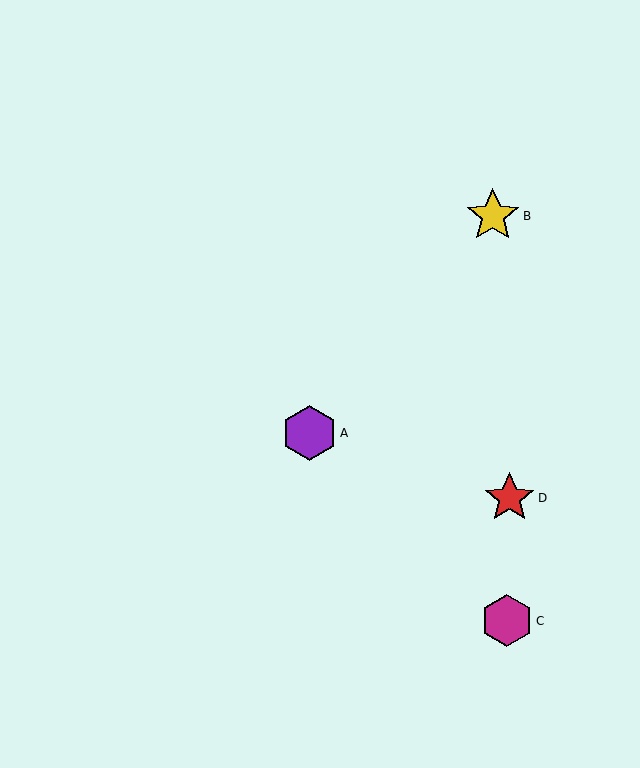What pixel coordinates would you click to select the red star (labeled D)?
Click at (510, 498) to select the red star D.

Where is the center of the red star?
The center of the red star is at (510, 498).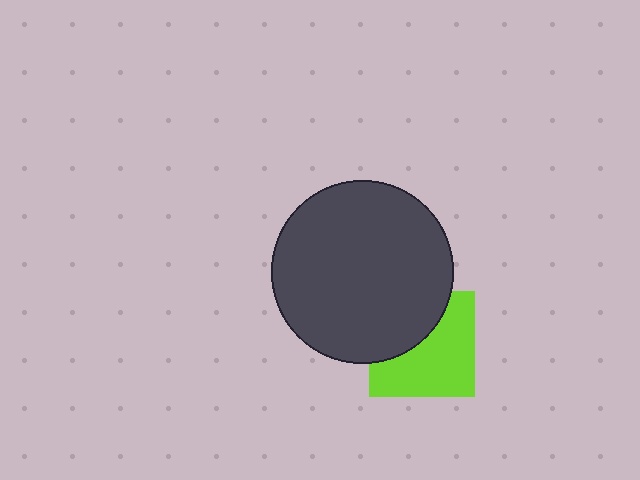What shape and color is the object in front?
The object in front is a dark gray circle.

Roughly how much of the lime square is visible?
About half of it is visible (roughly 61%).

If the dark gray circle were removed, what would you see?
You would see the complete lime square.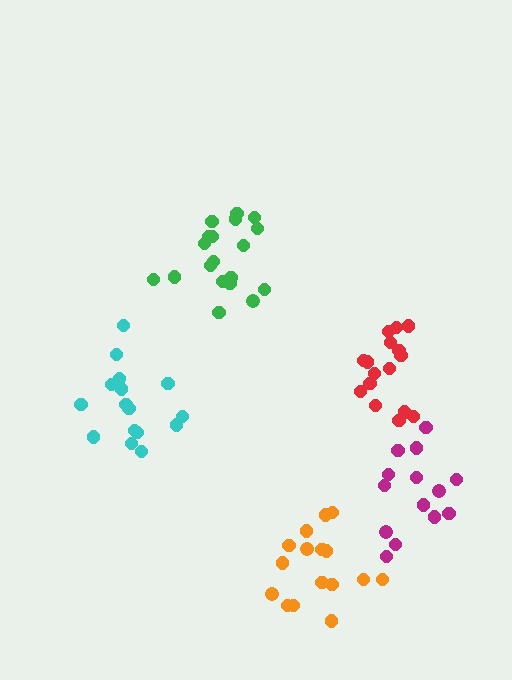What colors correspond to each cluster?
The clusters are colored: cyan, orange, green, magenta, red.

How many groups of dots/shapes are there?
There are 5 groups.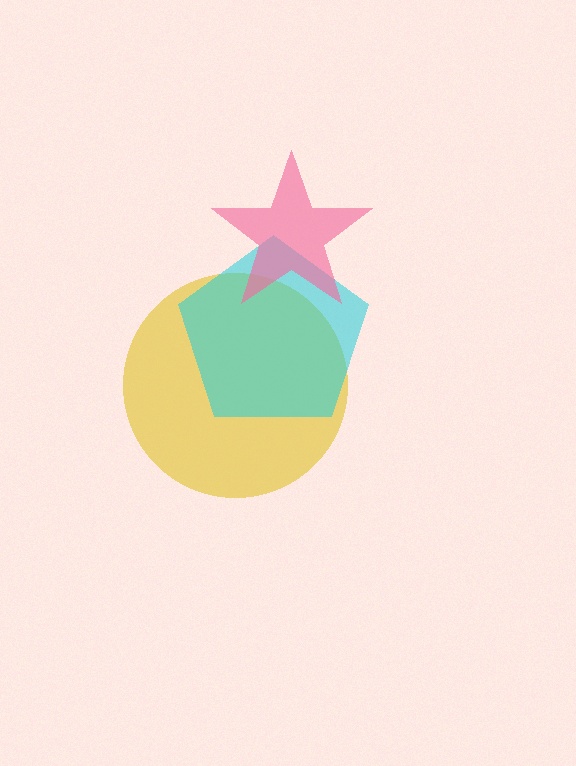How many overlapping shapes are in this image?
There are 3 overlapping shapes in the image.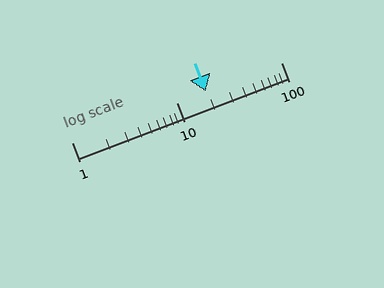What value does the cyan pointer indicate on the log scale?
The pointer indicates approximately 19.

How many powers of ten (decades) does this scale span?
The scale spans 2 decades, from 1 to 100.